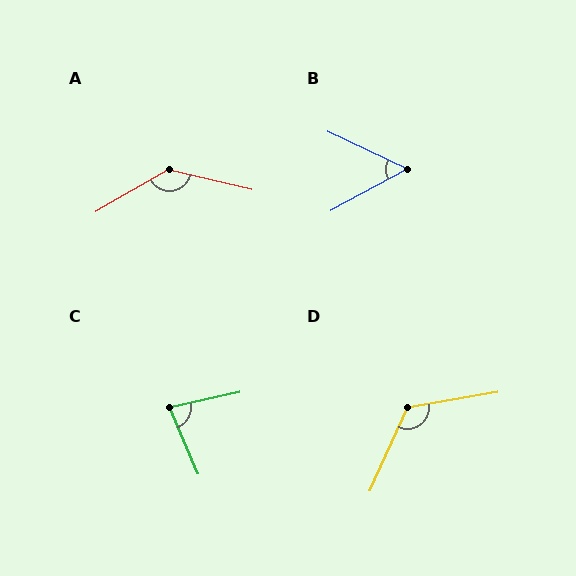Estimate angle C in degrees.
Approximately 79 degrees.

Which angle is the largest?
A, at approximately 137 degrees.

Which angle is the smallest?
B, at approximately 54 degrees.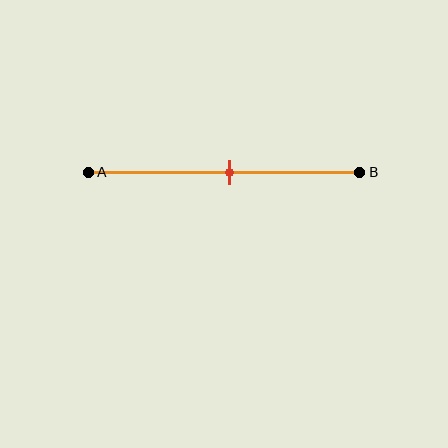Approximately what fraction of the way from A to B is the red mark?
The red mark is approximately 50% of the way from A to B.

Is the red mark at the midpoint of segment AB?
Yes, the mark is approximately at the midpoint.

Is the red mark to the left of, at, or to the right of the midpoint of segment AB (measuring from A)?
The red mark is approximately at the midpoint of segment AB.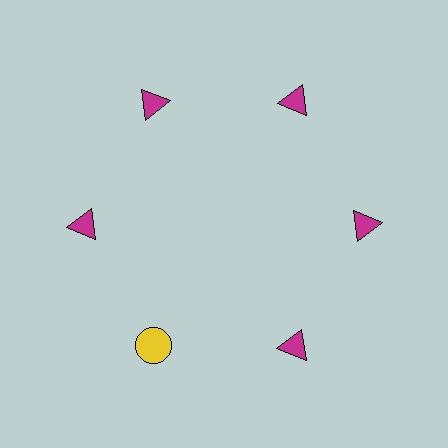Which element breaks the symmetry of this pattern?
The yellow circle at roughly the 7 o'clock position breaks the symmetry. All other shapes are magenta triangles.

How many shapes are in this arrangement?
There are 6 shapes arranged in a ring pattern.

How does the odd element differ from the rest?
It differs in both color (yellow instead of magenta) and shape (circle instead of triangle).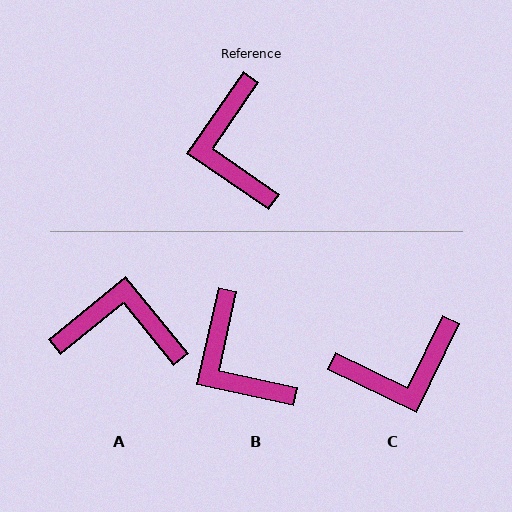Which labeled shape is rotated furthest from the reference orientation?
A, about 106 degrees away.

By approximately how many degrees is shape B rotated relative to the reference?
Approximately 22 degrees counter-clockwise.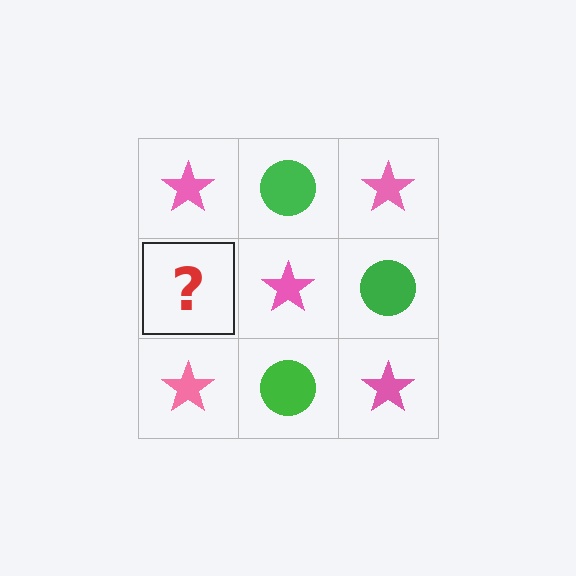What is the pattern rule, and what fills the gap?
The rule is that it alternates pink star and green circle in a checkerboard pattern. The gap should be filled with a green circle.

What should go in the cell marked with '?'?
The missing cell should contain a green circle.